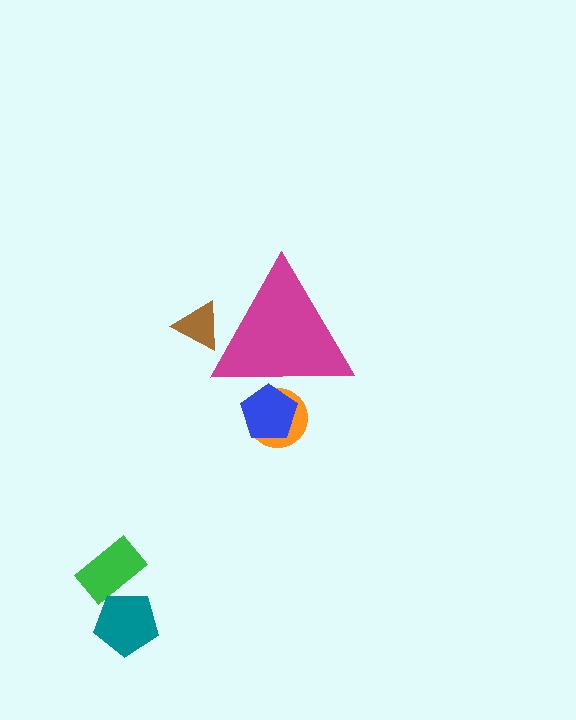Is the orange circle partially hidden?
Yes, the orange circle is partially hidden behind the magenta triangle.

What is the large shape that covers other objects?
A magenta triangle.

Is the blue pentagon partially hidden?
Yes, the blue pentagon is partially hidden behind the magenta triangle.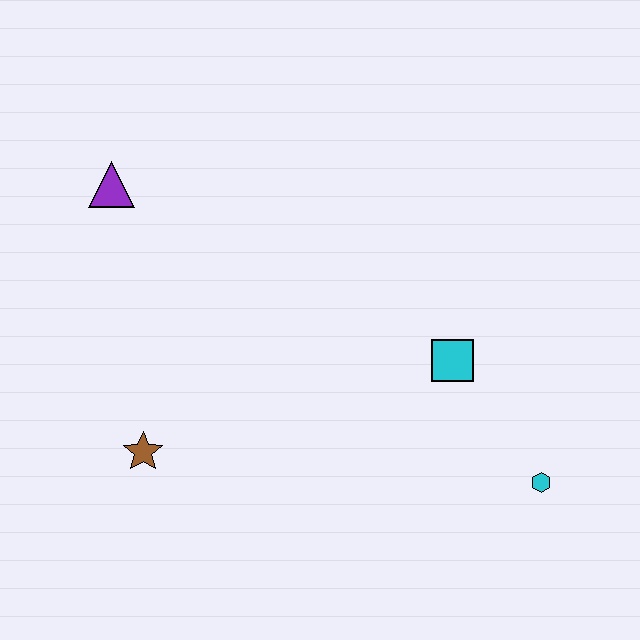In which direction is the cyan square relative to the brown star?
The cyan square is to the right of the brown star.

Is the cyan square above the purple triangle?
No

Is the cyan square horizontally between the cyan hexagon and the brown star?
Yes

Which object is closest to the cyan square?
The cyan hexagon is closest to the cyan square.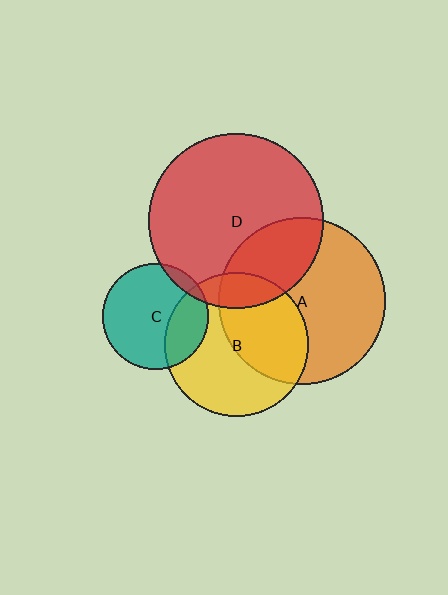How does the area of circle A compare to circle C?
Approximately 2.5 times.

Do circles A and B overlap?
Yes.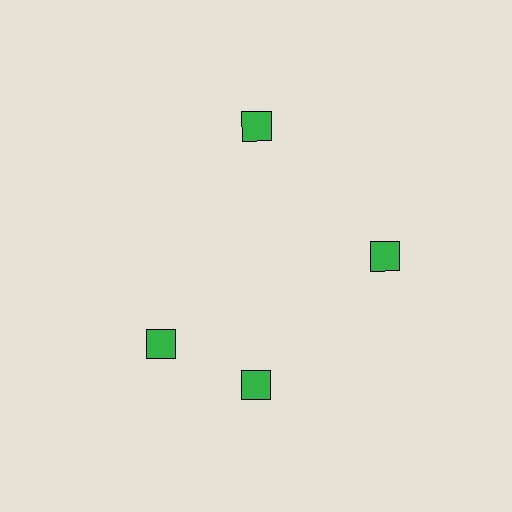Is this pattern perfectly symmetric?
No. The 4 green diamonds are arranged in a ring, but one element near the 9 o'clock position is rotated out of alignment along the ring, breaking the 4-fold rotational symmetry.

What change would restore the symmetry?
The symmetry would be restored by rotating it back into even spacing with its neighbors so that all 4 diamonds sit at equal angles and equal distance from the center.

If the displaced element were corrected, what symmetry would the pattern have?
It would have 4-fold rotational symmetry — the pattern would map onto itself every 90 degrees.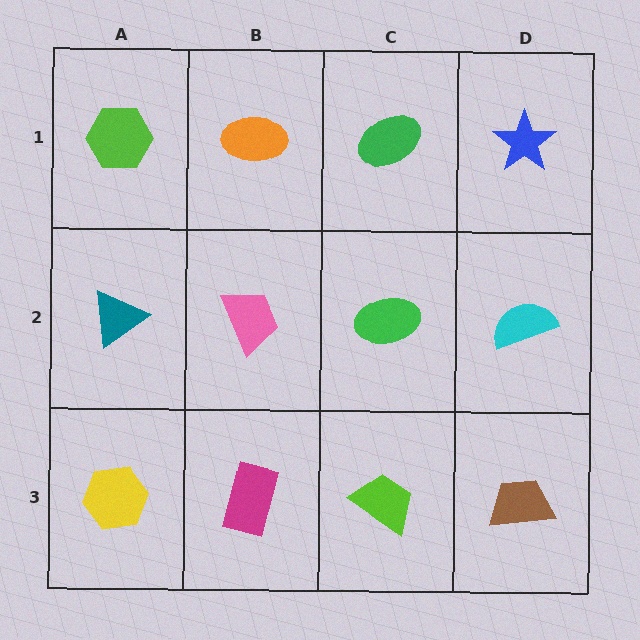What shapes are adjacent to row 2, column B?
An orange ellipse (row 1, column B), a magenta rectangle (row 3, column B), a teal triangle (row 2, column A), a green ellipse (row 2, column C).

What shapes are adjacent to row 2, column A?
A lime hexagon (row 1, column A), a yellow hexagon (row 3, column A), a pink trapezoid (row 2, column B).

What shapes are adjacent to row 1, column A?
A teal triangle (row 2, column A), an orange ellipse (row 1, column B).